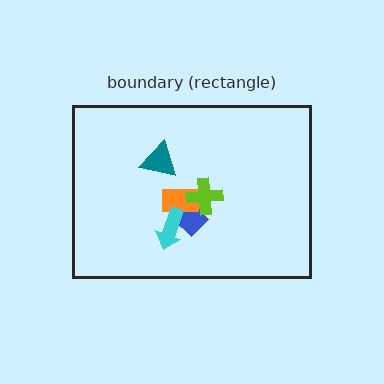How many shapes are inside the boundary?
5 inside, 0 outside.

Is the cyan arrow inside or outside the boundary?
Inside.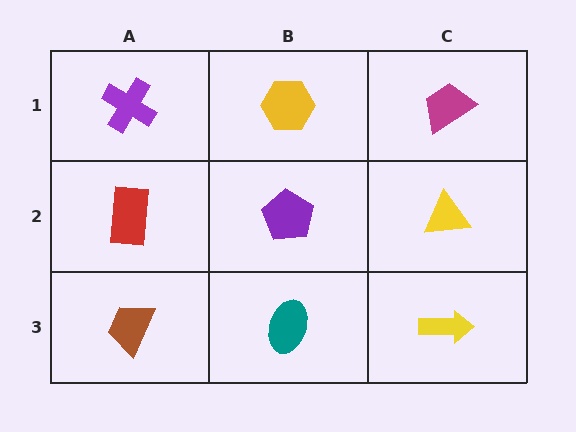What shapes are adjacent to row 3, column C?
A yellow triangle (row 2, column C), a teal ellipse (row 3, column B).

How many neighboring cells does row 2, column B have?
4.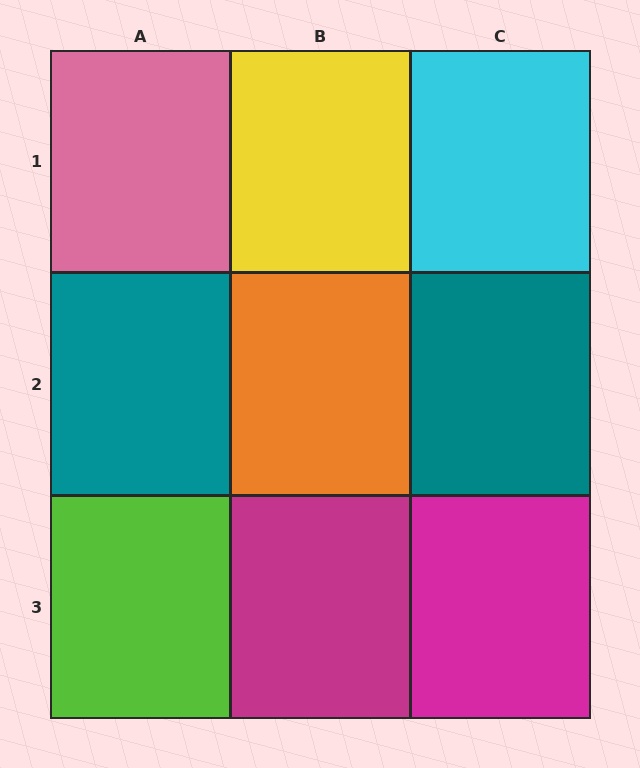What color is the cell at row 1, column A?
Pink.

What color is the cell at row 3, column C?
Magenta.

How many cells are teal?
2 cells are teal.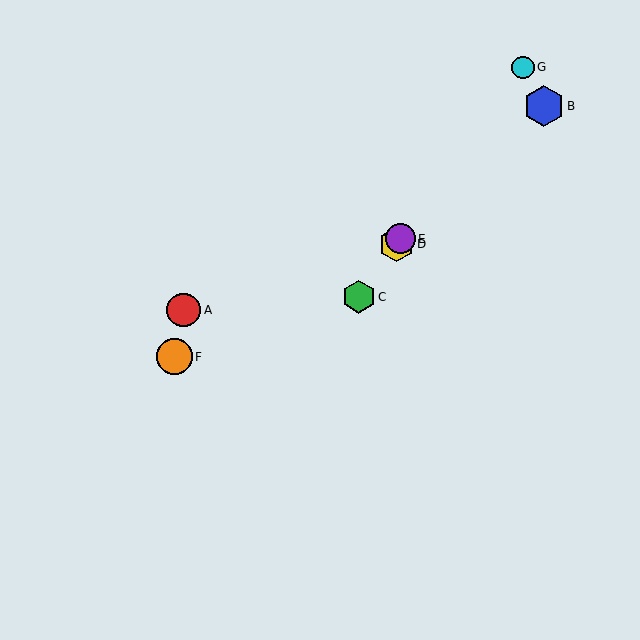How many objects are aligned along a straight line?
4 objects (C, D, E, G) are aligned along a straight line.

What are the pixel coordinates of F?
Object F is at (175, 357).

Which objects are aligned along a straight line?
Objects C, D, E, G are aligned along a straight line.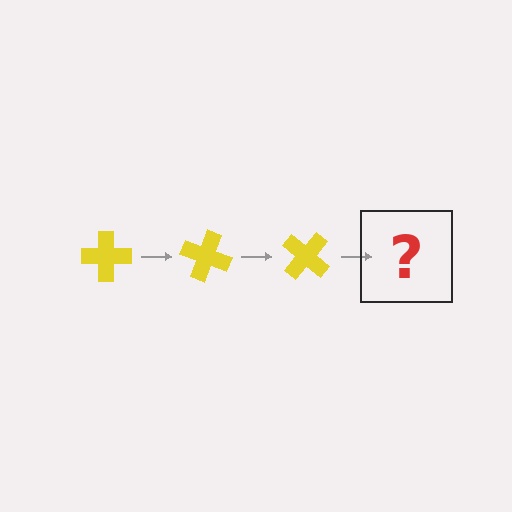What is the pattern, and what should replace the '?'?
The pattern is that the cross rotates 20 degrees each step. The '?' should be a yellow cross rotated 60 degrees.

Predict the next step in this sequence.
The next step is a yellow cross rotated 60 degrees.